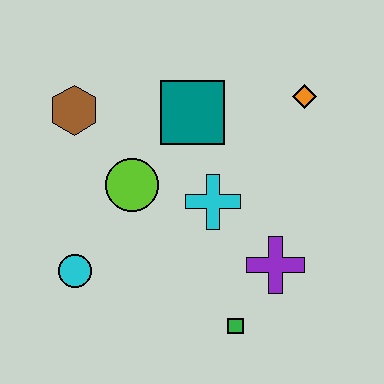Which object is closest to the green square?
The purple cross is closest to the green square.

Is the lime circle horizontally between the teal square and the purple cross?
No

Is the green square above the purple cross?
No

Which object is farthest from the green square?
The brown hexagon is farthest from the green square.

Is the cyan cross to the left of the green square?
Yes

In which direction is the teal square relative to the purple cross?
The teal square is above the purple cross.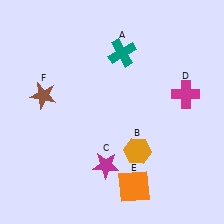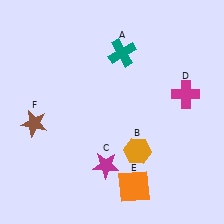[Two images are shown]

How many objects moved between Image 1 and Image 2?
1 object moved between the two images.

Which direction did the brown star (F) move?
The brown star (F) moved down.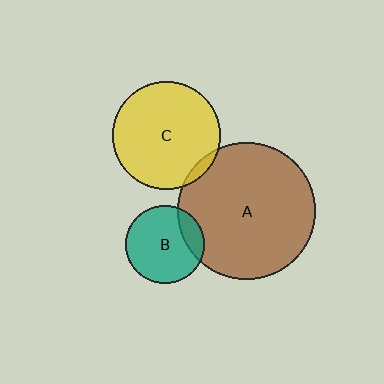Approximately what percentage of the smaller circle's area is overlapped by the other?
Approximately 5%.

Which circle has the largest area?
Circle A (brown).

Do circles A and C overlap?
Yes.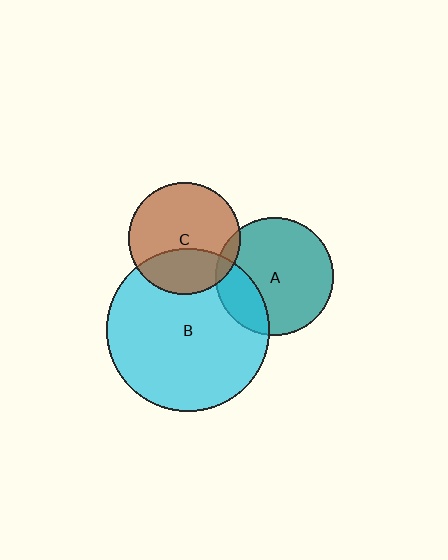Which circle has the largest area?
Circle B (cyan).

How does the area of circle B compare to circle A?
Approximately 1.9 times.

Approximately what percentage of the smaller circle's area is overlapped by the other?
Approximately 30%.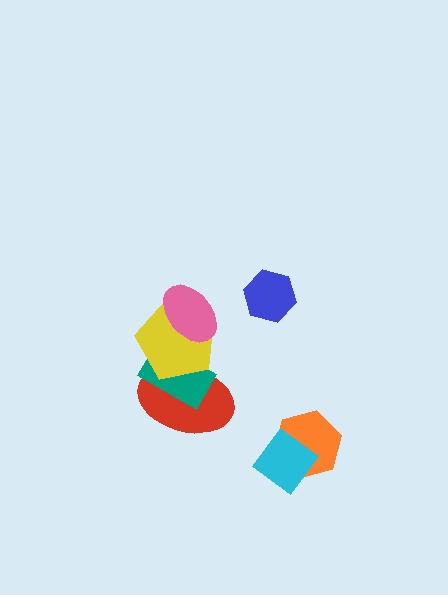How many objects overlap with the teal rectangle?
2 objects overlap with the teal rectangle.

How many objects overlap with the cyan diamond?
1 object overlaps with the cyan diamond.